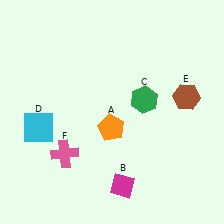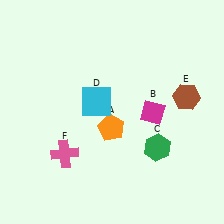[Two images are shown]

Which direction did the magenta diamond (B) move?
The magenta diamond (B) moved up.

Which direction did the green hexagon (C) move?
The green hexagon (C) moved down.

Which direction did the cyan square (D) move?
The cyan square (D) moved right.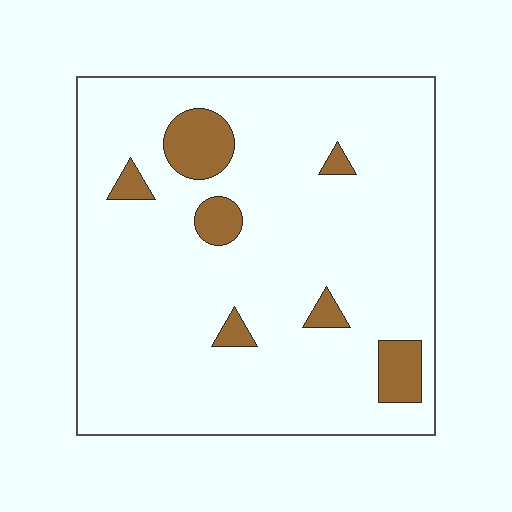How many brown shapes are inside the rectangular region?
7.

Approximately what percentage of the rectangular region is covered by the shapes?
Approximately 10%.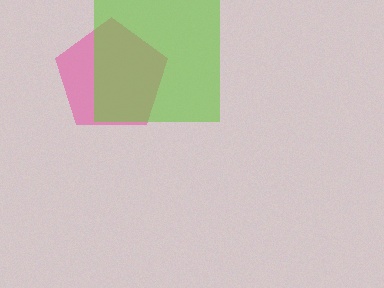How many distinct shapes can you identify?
There are 2 distinct shapes: a pink pentagon, a lime square.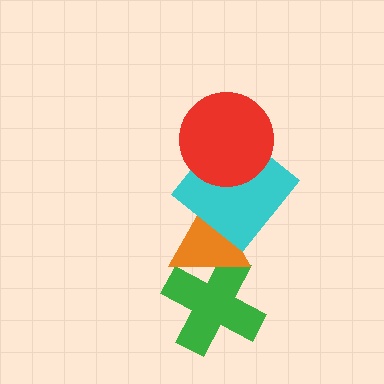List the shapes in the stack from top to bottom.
From top to bottom: the red circle, the cyan diamond, the orange triangle, the green cross.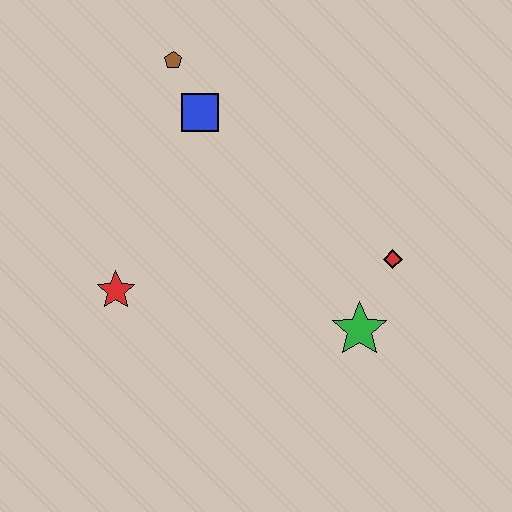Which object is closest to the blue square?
The brown pentagon is closest to the blue square.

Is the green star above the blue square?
No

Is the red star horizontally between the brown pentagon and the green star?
No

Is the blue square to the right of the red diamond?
No